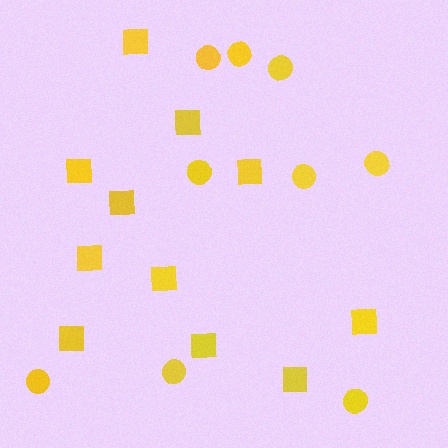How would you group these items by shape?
There are 2 groups: one group of squares (11) and one group of circles (9).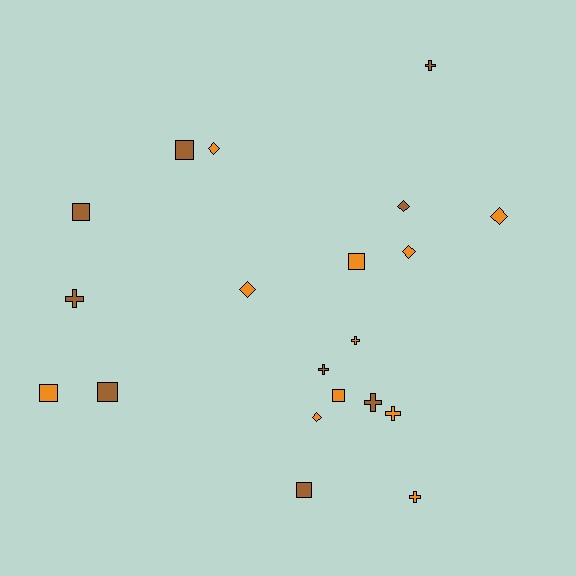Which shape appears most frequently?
Cross, with 7 objects.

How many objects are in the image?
There are 20 objects.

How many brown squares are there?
There are 4 brown squares.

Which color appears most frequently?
Orange, with 11 objects.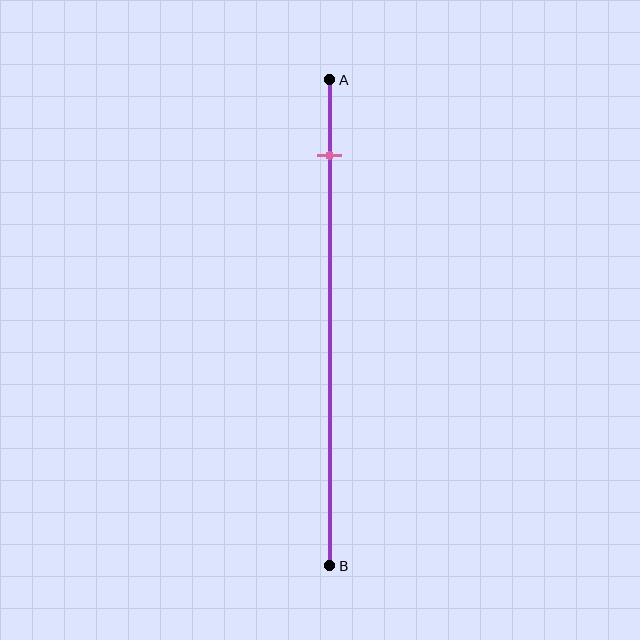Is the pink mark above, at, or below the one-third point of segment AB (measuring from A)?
The pink mark is above the one-third point of segment AB.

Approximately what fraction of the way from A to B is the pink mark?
The pink mark is approximately 15% of the way from A to B.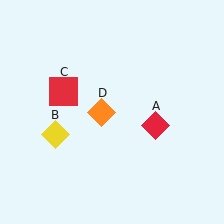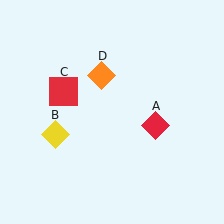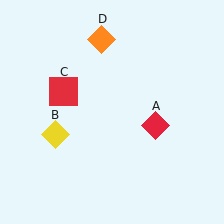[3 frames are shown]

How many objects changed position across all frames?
1 object changed position: orange diamond (object D).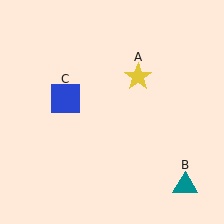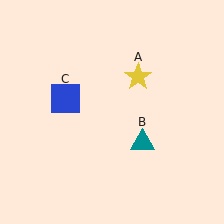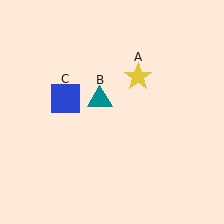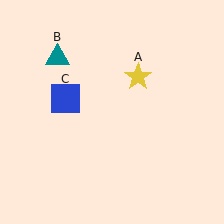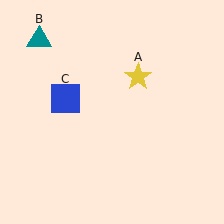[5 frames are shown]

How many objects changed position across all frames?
1 object changed position: teal triangle (object B).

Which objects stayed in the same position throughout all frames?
Yellow star (object A) and blue square (object C) remained stationary.